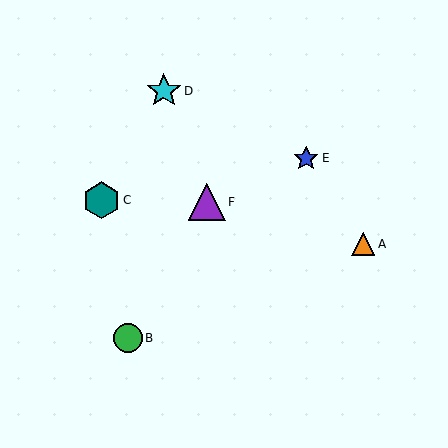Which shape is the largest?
The purple triangle (labeled F) is the largest.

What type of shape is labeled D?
Shape D is a cyan star.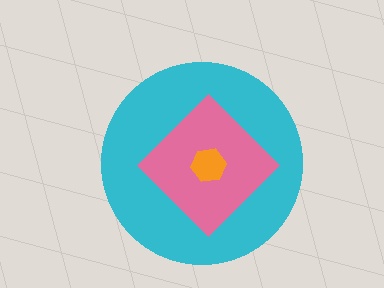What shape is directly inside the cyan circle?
The pink diamond.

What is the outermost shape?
The cyan circle.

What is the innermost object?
The orange hexagon.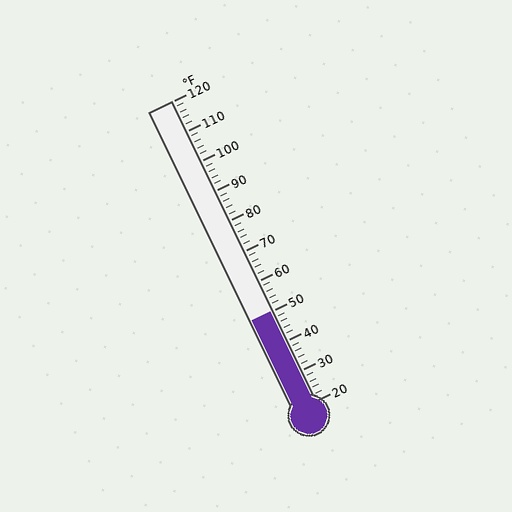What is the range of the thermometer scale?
The thermometer scale ranges from 20°F to 120°F.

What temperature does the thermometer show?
The thermometer shows approximately 50°F.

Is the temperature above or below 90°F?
The temperature is below 90°F.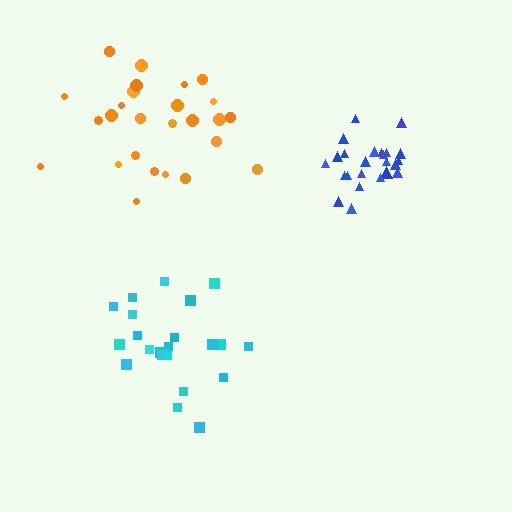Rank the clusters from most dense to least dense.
blue, cyan, orange.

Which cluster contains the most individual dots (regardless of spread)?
Orange (26).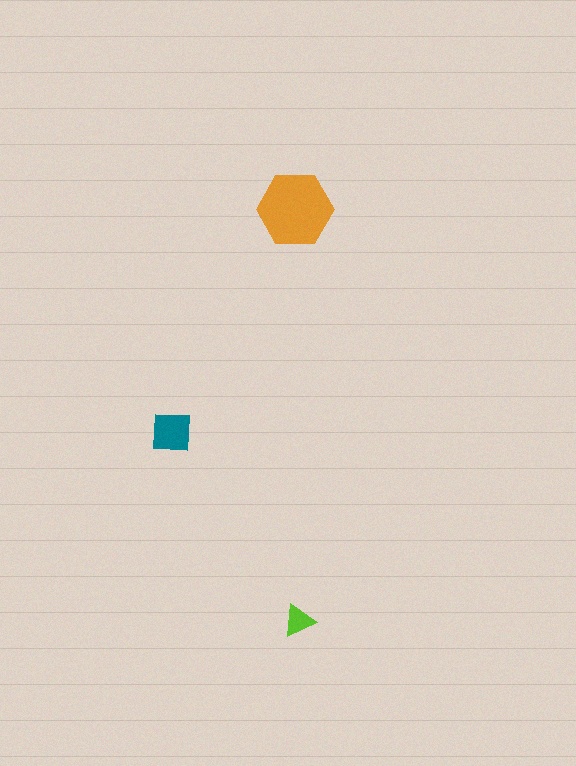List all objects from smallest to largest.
The lime triangle, the teal square, the orange hexagon.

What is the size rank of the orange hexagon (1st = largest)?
1st.